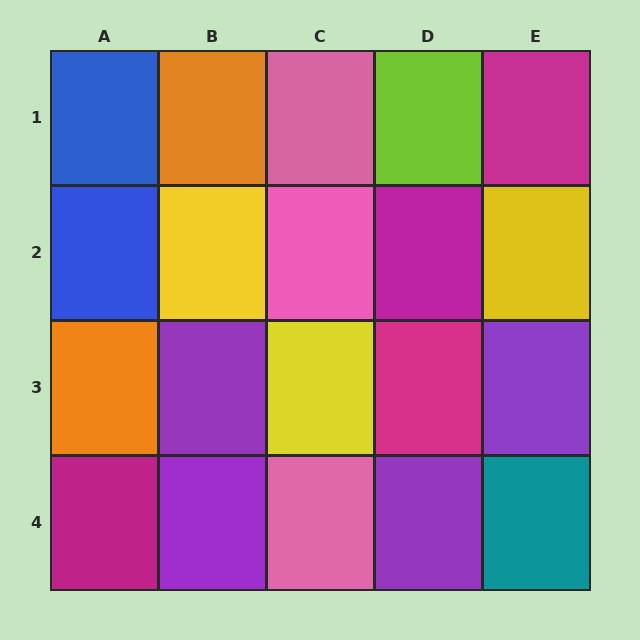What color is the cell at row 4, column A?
Magenta.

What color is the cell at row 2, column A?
Blue.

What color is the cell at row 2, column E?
Yellow.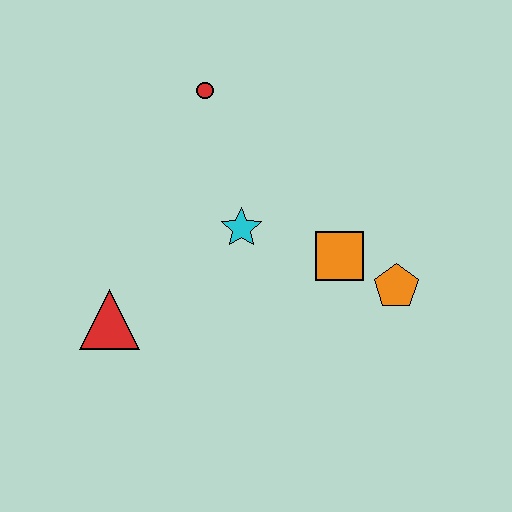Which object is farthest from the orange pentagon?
The red triangle is farthest from the orange pentagon.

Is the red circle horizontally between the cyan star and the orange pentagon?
No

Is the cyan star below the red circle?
Yes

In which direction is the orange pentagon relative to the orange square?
The orange pentagon is to the right of the orange square.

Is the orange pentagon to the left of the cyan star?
No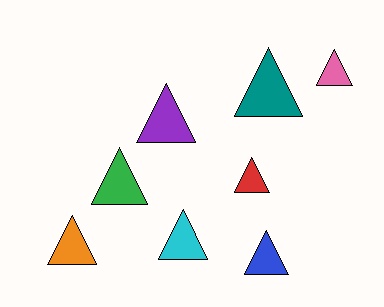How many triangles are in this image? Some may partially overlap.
There are 8 triangles.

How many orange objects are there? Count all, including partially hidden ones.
There is 1 orange object.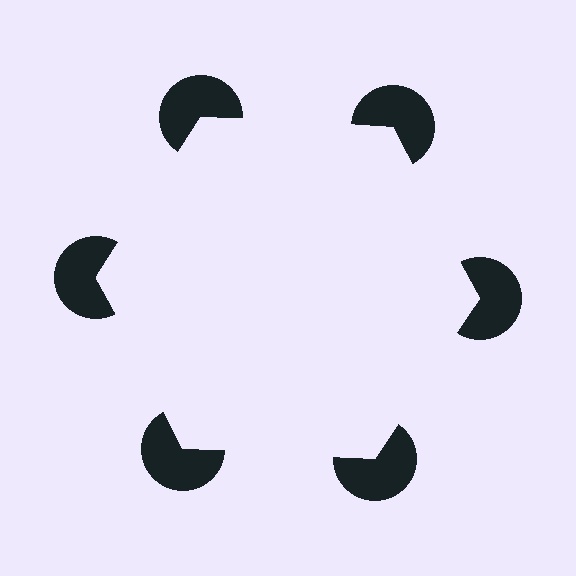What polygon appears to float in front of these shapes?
An illusory hexagon — its edges are inferred from the aligned wedge cuts in the pac-man discs, not physically drawn.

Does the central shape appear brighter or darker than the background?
It typically appears slightly brighter than the background, even though no actual brightness change is drawn.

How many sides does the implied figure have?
6 sides.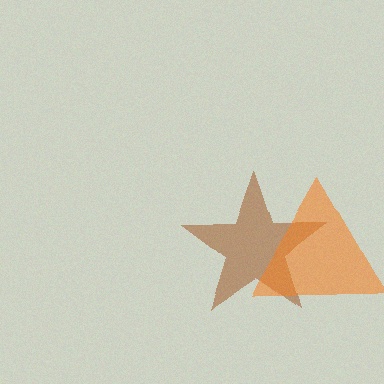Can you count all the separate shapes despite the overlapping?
Yes, there are 2 separate shapes.